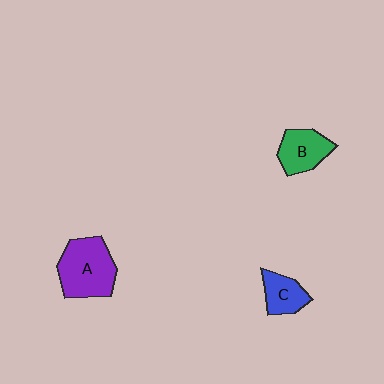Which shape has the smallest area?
Shape C (blue).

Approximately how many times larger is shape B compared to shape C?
Approximately 1.3 times.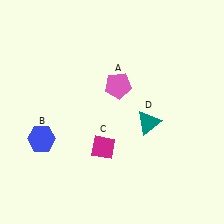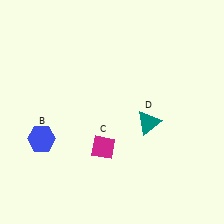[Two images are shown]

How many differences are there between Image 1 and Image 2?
There is 1 difference between the two images.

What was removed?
The pink pentagon (A) was removed in Image 2.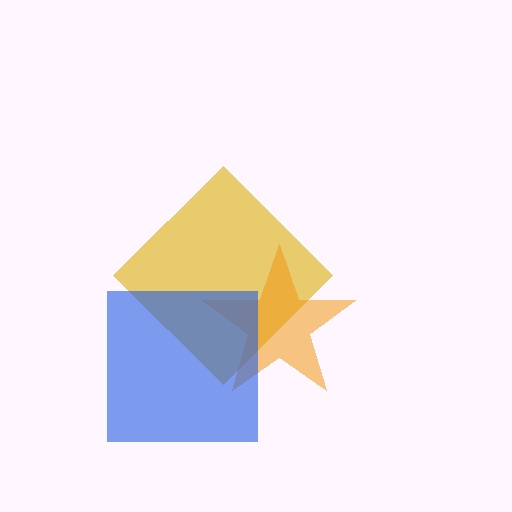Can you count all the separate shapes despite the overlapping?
Yes, there are 3 separate shapes.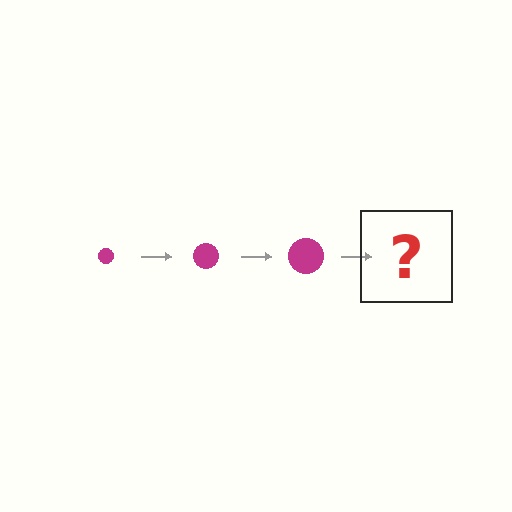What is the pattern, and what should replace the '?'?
The pattern is that the circle gets progressively larger each step. The '?' should be a magenta circle, larger than the previous one.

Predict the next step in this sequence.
The next step is a magenta circle, larger than the previous one.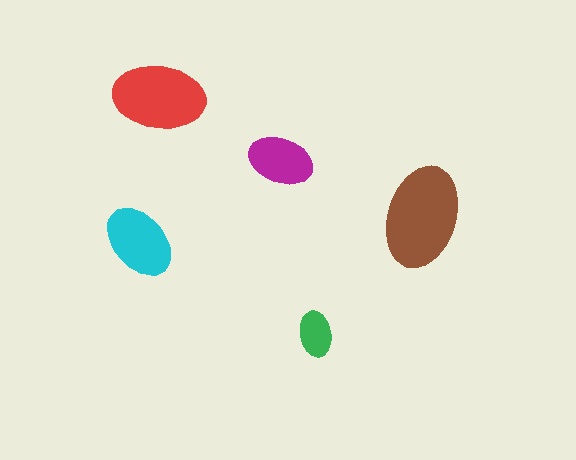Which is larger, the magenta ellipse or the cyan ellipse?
The cyan one.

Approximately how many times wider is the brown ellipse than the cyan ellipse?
About 1.5 times wider.